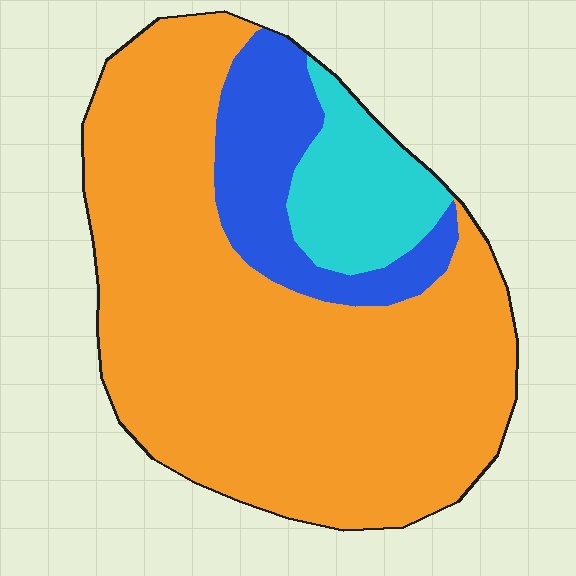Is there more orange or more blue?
Orange.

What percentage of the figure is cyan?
Cyan covers about 10% of the figure.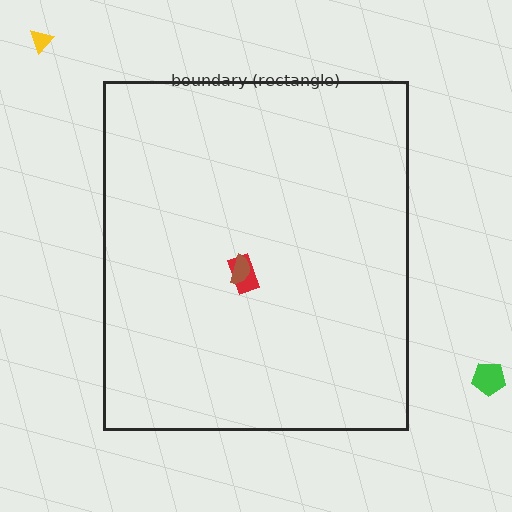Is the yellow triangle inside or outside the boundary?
Outside.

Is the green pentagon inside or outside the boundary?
Outside.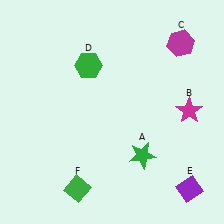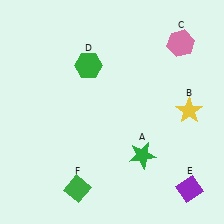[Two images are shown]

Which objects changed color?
B changed from magenta to yellow. C changed from magenta to pink.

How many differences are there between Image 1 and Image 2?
There are 2 differences between the two images.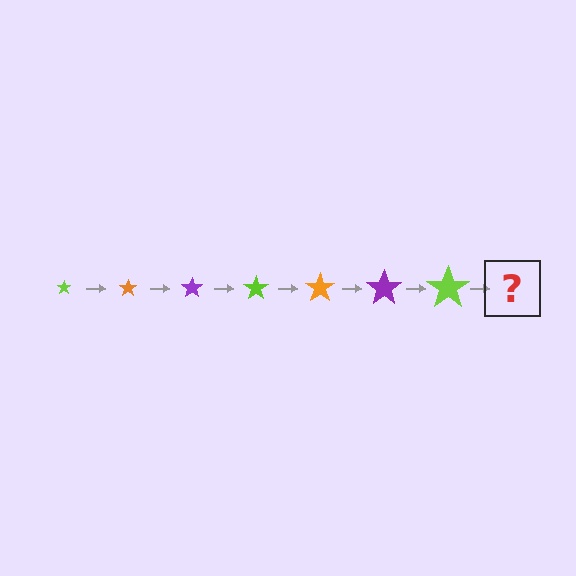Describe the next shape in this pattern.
It should be an orange star, larger than the previous one.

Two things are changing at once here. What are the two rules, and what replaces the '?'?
The two rules are that the star grows larger each step and the color cycles through lime, orange, and purple. The '?' should be an orange star, larger than the previous one.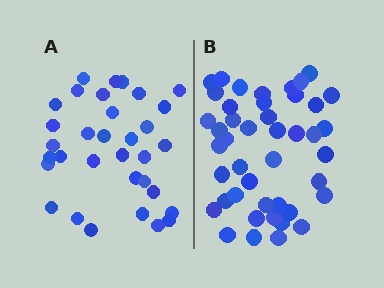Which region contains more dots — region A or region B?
Region B (the right region) has more dots.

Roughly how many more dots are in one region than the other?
Region B has roughly 12 or so more dots than region A.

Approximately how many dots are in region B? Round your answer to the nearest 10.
About 40 dots. (The exact count is 44, which rounds to 40.)